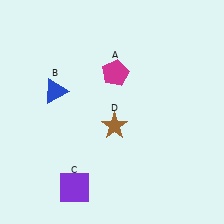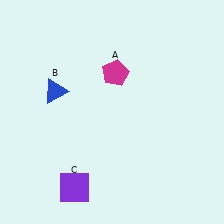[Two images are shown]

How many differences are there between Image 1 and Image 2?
There is 1 difference between the two images.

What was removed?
The brown star (D) was removed in Image 2.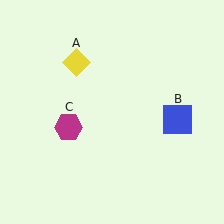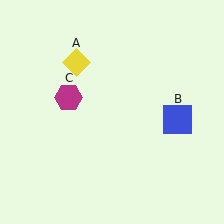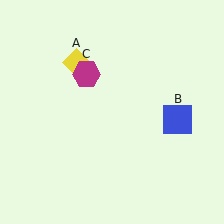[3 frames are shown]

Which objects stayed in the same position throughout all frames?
Yellow diamond (object A) and blue square (object B) remained stationary.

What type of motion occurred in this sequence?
The magenta hexagon (object C) rotated clockwise around the center of the scene.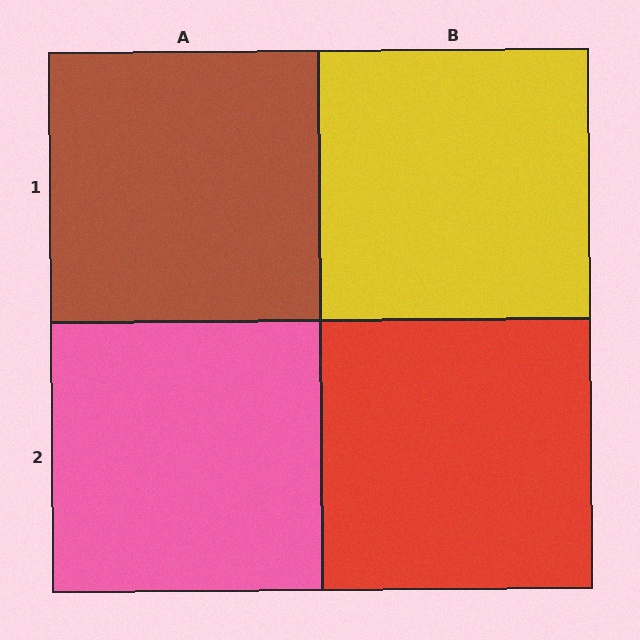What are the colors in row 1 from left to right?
Brown, yellow.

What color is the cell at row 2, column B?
Red.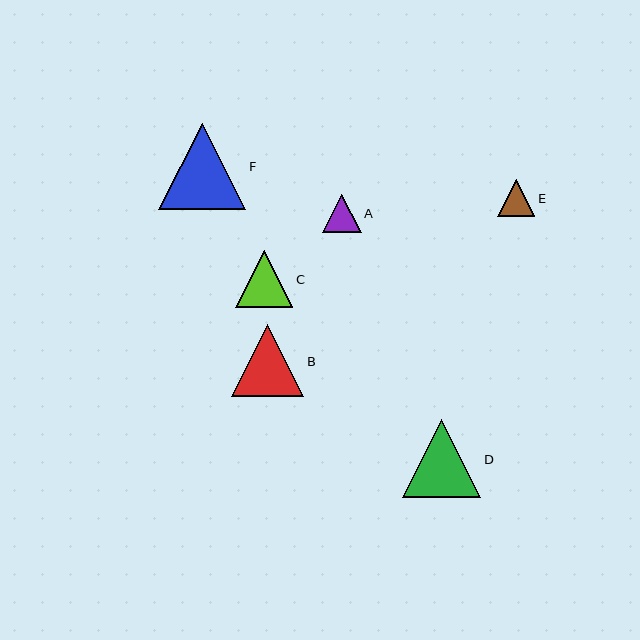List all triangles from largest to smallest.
From largest to smallest: F, D, B, C, A, E.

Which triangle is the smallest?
Triangle E is the smallest with a size of approximately 37 pixels.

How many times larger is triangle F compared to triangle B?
Triangle F is approximately 1.2 times the size of triangle B.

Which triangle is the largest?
Triangle F is the largest with a size of approximately 87 pixels.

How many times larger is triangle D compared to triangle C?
Triangle D is approximately 1.4 times the size of triangle C.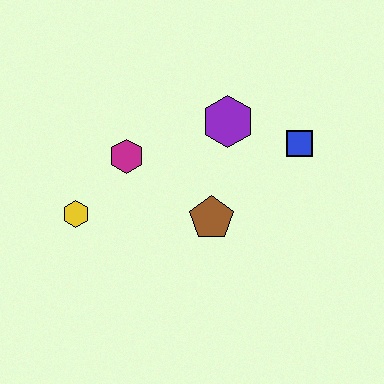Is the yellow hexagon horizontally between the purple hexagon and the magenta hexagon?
No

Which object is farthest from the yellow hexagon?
The blue square is farthest from the yellow hexagon.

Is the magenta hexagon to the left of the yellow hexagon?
No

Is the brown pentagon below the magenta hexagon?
Yes